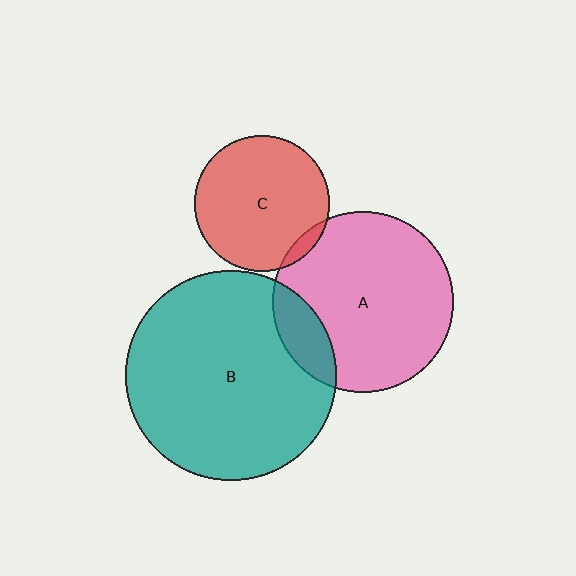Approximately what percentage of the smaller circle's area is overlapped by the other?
Approximately 5%.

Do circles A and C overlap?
Yes.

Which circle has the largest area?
Circle B (teal).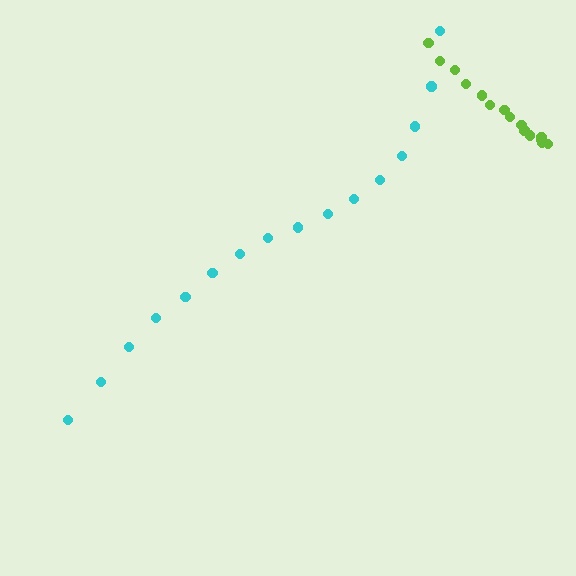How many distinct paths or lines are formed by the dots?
There are 2 distinct paths.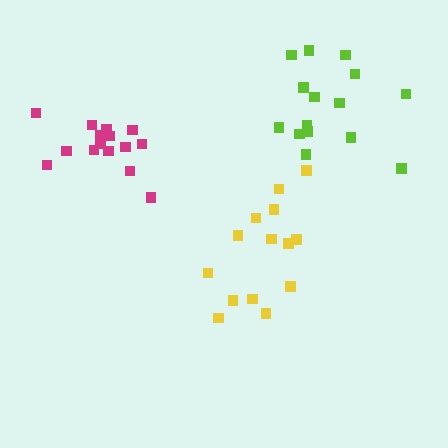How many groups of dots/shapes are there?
There are 3 groups.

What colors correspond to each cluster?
The clusters are colored: lime, yellow, magenta.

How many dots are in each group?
Group 1: 15 dots, Group 2: 14 dots, Group 3: 15 dots (44 total).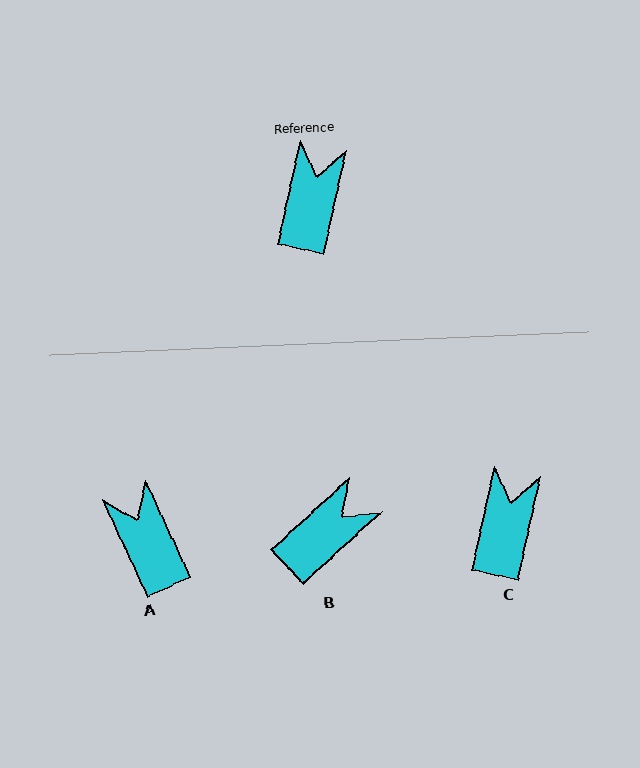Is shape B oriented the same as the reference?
No, it is off by about 35 degrees.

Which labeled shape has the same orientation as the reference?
C.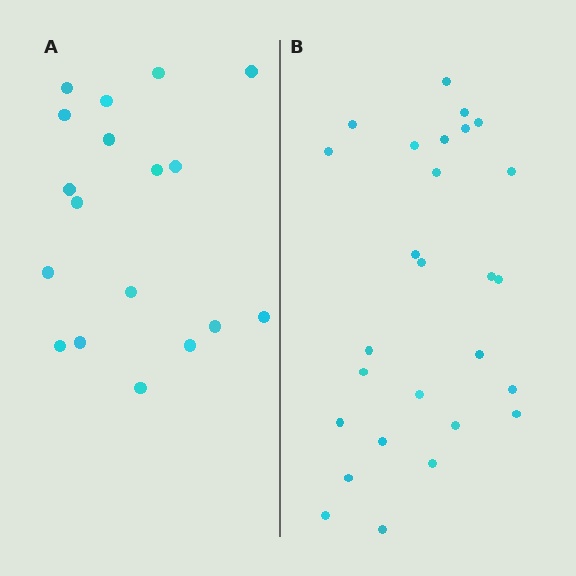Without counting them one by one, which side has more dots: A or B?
Region B (the right region) has more dots.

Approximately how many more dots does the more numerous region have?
Region B has roughly 8 or so more dots than region A.